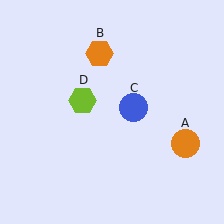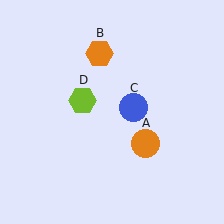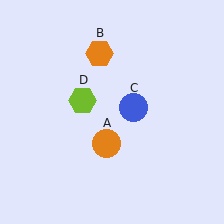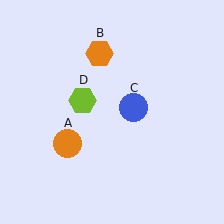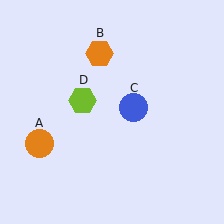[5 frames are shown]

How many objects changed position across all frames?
1 object changed position: orange circle (object A).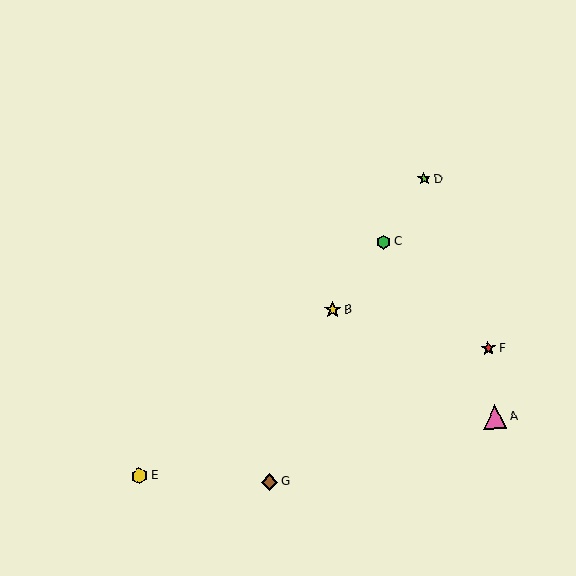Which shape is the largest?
The pink triangle (labeled A) is the largest.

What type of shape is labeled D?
Shape D is a lime star.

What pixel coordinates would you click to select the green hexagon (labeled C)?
Click at (384, 242) to select the green hexagon C.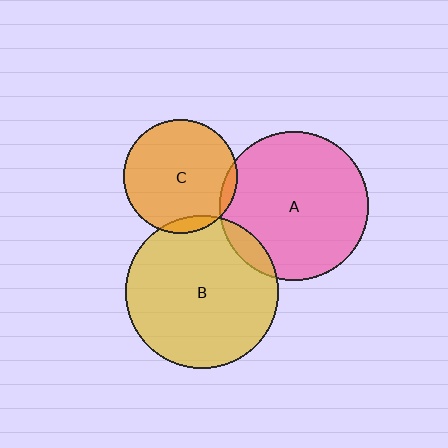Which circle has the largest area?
Circle B (yellow).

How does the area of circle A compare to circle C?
Approximately 1.7 times.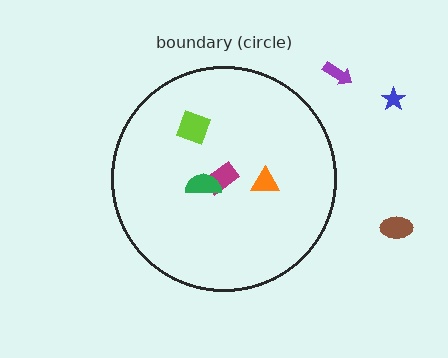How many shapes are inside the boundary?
4 inside, 3 outside.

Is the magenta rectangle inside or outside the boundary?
Inside.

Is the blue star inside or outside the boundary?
Outside.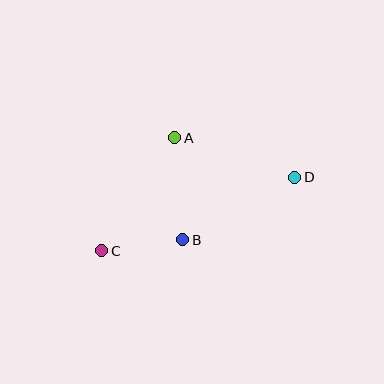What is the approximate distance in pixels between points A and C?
The distance between A and C is approximately 134 pixels.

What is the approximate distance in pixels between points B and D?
The distance between B and D is approximately 128 pixels.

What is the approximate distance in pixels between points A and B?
The distance between A and B is approximately 103 pixels.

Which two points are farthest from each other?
Points C and D are farthest from each other.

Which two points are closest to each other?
Points B and C are closest to each other.